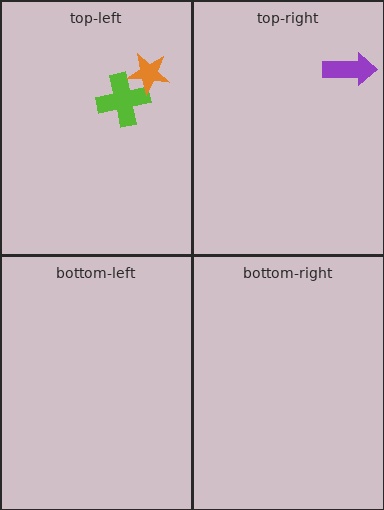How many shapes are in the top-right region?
1.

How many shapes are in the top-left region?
2.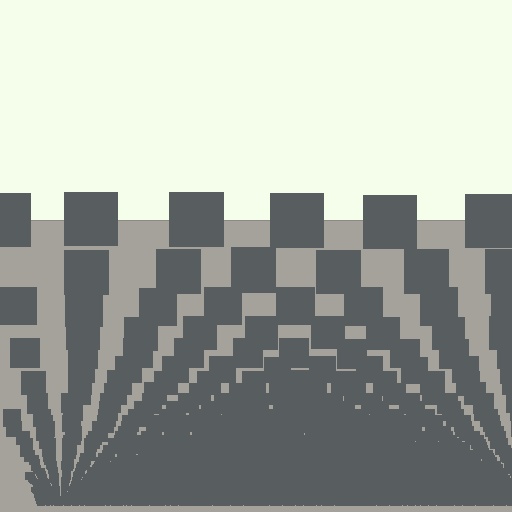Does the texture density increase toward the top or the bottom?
Density increases toward the bottom.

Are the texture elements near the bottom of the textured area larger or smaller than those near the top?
Smaller. The gradient is inverted — elements near the bottom are smaller and denser.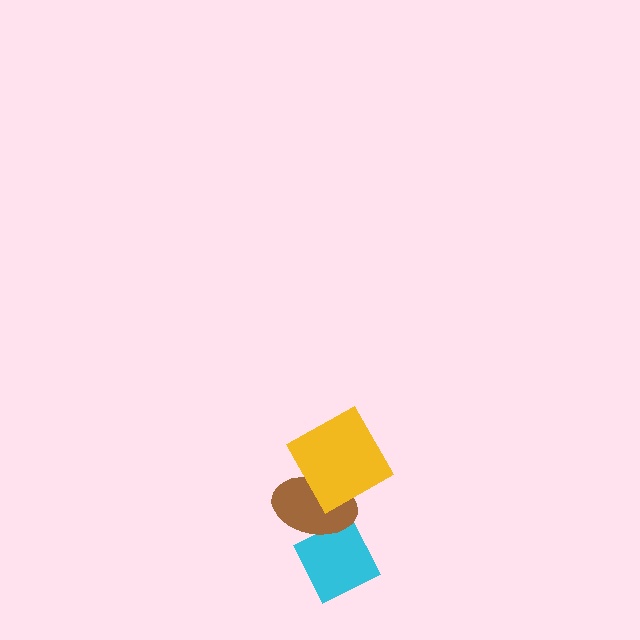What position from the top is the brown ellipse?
The brown ellipse is 2nd from the top.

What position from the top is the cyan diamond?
The cyan diamond is 3rd from the top.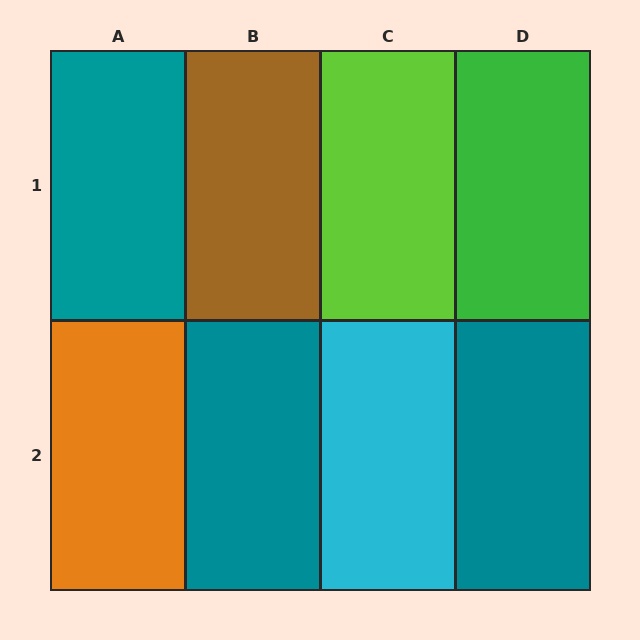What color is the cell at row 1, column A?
Teal.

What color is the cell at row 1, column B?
Brown.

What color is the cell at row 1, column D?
Green.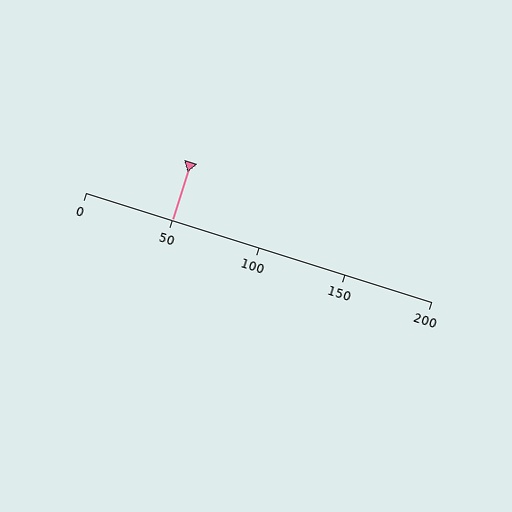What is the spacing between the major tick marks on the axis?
The major ticks are spaced 50 apart.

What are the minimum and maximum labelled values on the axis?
The axis runs from 0 to 200.